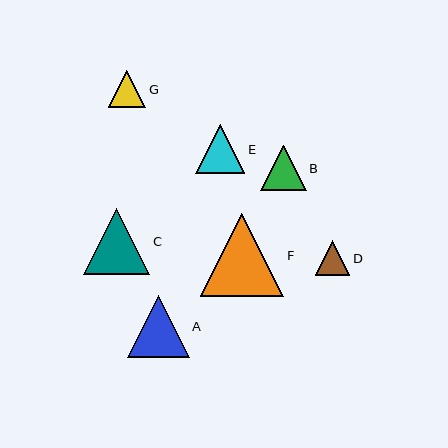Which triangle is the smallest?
Triangle D is the smallest with a size of approximately 35 pixels.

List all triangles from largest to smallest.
From largest to smallest: F, C, A, E, B, G, D.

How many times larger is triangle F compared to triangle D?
Triangle F is approximately 2.4 times the size of triangle D.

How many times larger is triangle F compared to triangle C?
Triangle F is approximately 1.3 times the size of triangle C.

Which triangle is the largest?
Triangle F is the largest with a size of approximately 84 pixels.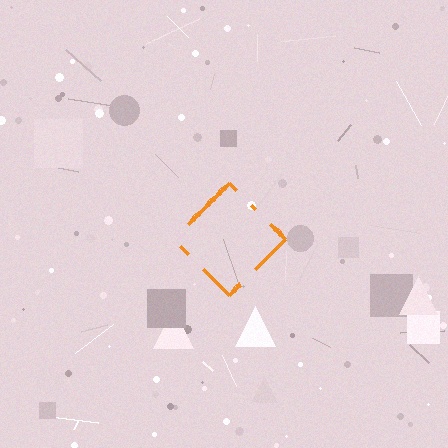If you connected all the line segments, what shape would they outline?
They would outline a diamond.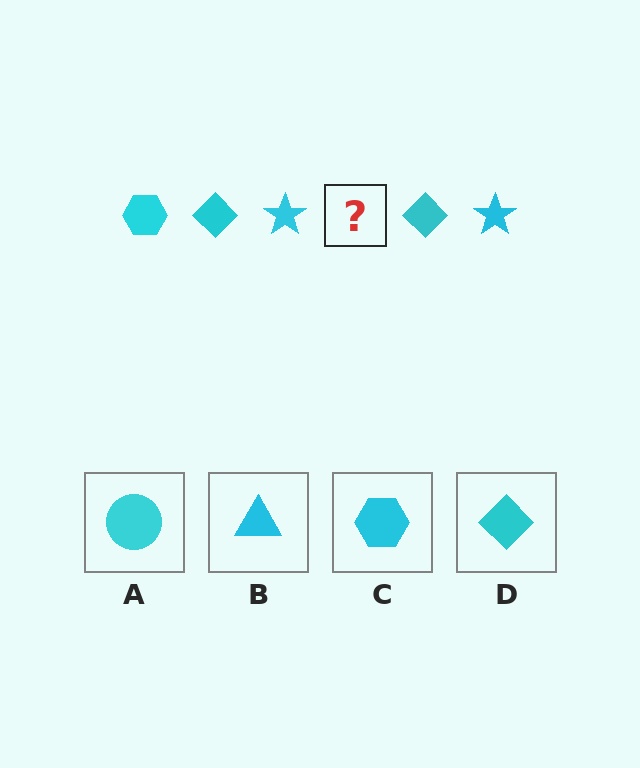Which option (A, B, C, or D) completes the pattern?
C.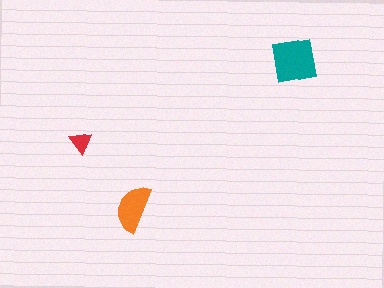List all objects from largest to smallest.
The teal square, the orange semicircle, the red triangle.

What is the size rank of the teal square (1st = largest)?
1st.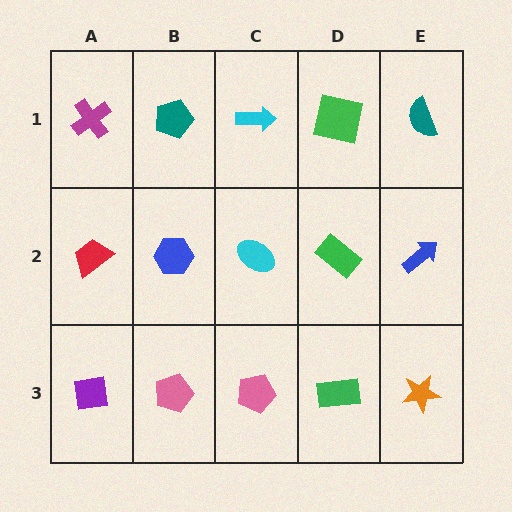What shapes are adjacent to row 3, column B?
A blue hexagon (row 2, column B), a purple square (row 3, column A), a pink pentagon (row 3, column C).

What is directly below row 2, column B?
A pink pentagon.